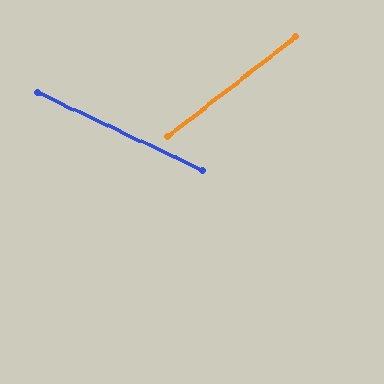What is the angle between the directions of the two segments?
Approximately 63 degrees.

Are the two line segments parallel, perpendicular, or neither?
Neither parallel nor perpendicular — they differ by about 63°.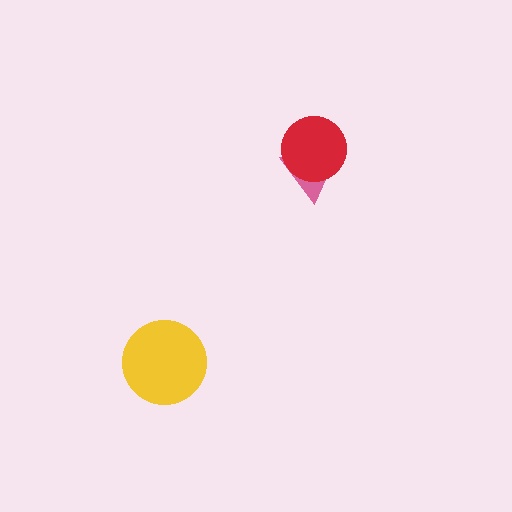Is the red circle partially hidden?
No, no other shape covers it.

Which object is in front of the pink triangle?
The red circle is in front of the pink triangle.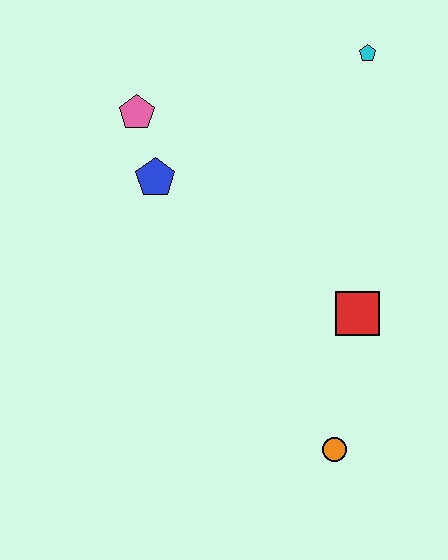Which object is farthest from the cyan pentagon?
The orange circle is farthest from the cyan pentagon.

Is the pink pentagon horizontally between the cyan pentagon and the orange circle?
No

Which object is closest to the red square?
The orange circle is closest to the red square.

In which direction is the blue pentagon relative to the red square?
The blue pentagon is to the left of the red square.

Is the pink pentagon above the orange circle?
Yes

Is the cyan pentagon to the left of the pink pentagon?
No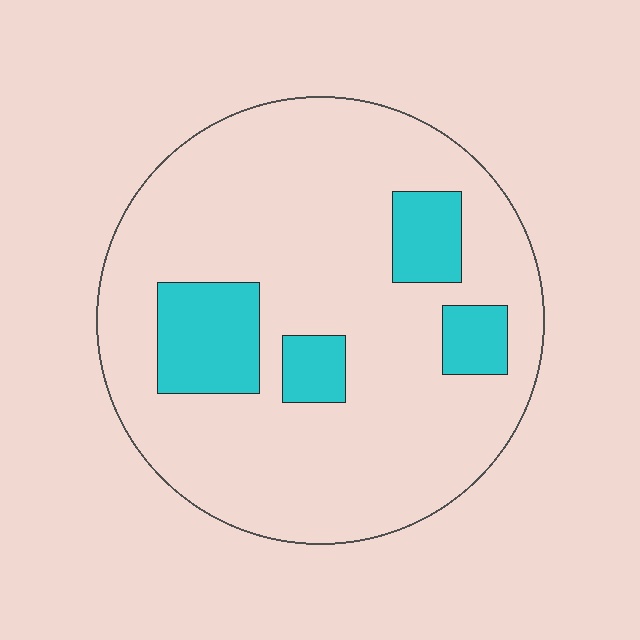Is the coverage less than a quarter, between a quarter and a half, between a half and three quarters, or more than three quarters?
Less than a quarter.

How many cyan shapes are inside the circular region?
4.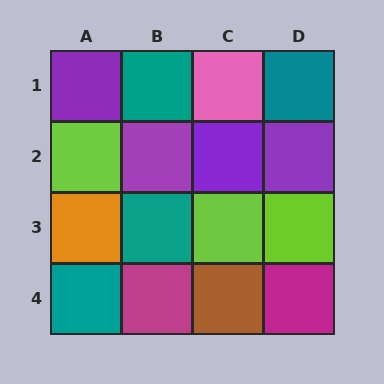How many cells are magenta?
2 cells are magenta.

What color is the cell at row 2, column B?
Purple.